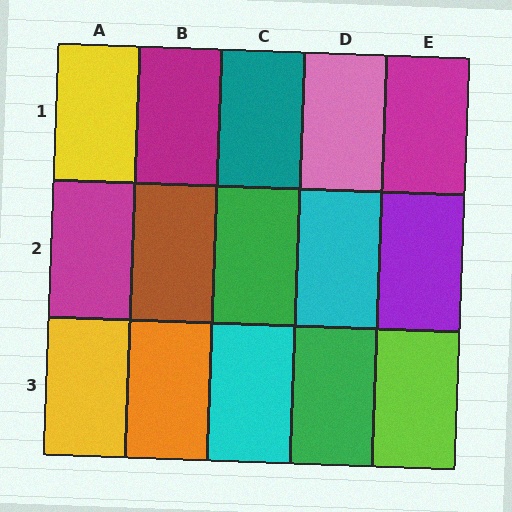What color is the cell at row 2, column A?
Magenta.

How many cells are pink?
1 cell is pink.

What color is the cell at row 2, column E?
Purple.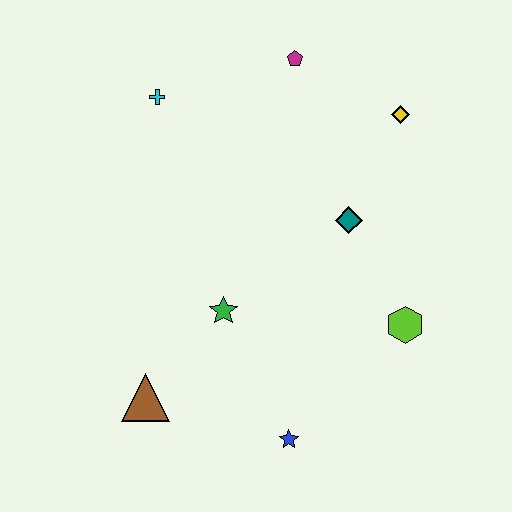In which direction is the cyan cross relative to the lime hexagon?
The cyan cross is to the left of the lime hexagon.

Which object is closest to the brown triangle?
The green star is closest to the brown triangle.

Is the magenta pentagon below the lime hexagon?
No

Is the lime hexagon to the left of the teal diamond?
No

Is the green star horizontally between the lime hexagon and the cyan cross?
Yes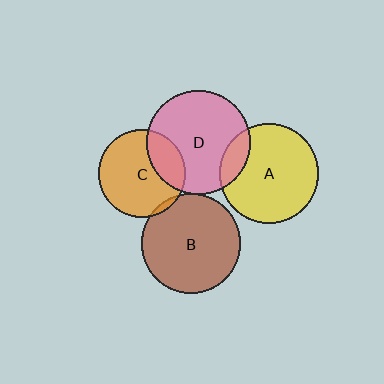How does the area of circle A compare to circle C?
Approximately 1.3 times.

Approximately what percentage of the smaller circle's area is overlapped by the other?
Approximately 25%.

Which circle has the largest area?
Circle D (pink).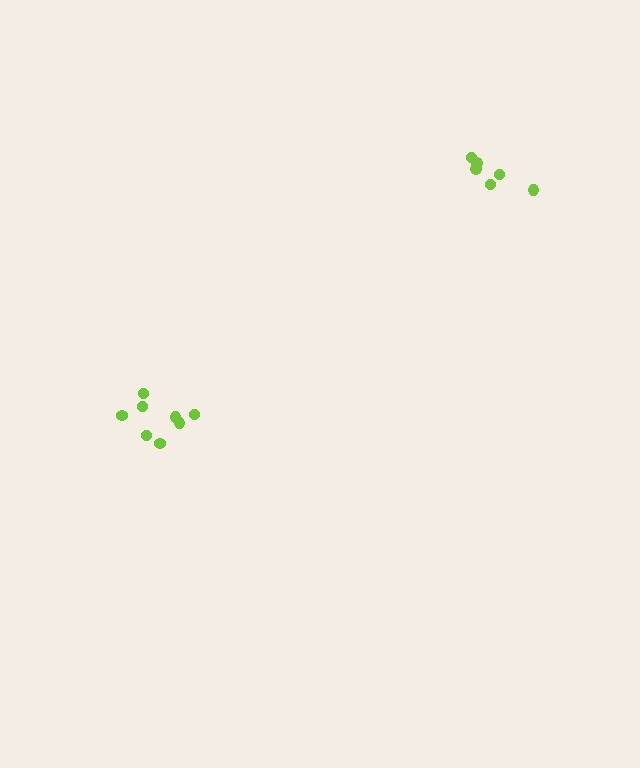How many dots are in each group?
Group 1: 8 dots, Group 2: 6 dots (14 total).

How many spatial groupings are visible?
There are 2 spatial groupings.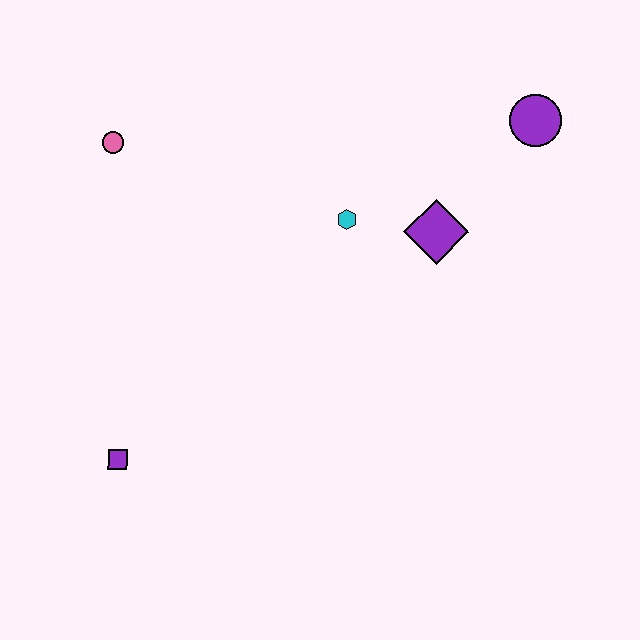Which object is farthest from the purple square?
The purple circle is farthest from the purple square.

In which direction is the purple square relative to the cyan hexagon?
The purple square is below the cyan hexagon.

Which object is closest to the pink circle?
The cyan hexagon is closest to the pink circle.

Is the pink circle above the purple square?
Yes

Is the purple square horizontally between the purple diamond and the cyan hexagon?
No